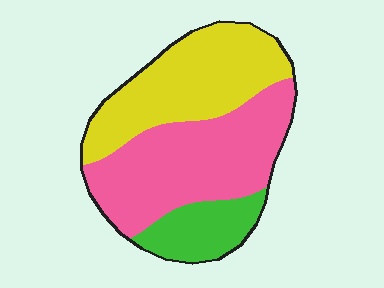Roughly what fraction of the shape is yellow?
Yellow takes up between a quarter and a half of the shape.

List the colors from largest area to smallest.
From largest to smallest: pink, yellow, green.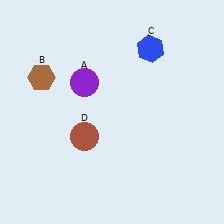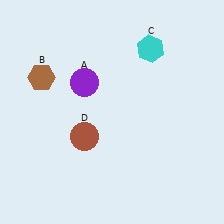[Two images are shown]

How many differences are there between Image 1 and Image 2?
There is 1 difference between the two images.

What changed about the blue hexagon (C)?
In Image 1, C is blue. In Image 2, it changed to cyan.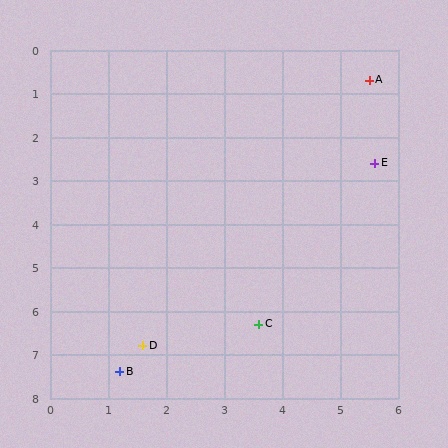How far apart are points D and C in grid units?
Points D and C are about 2.1 grid units apart.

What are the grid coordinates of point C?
Point C is at approximately (3.6, 6.3).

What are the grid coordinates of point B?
Point B is at approximately (1.2, 7.4).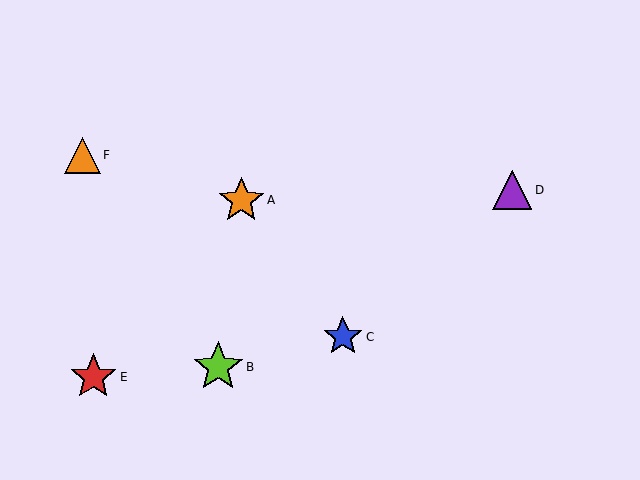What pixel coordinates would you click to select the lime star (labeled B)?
Click at (218, 367) to select the lime star B.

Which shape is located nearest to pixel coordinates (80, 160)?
The orange triangle (labeled F) at (82, 155) is nearest to that location.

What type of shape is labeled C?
Shape C is a blue star.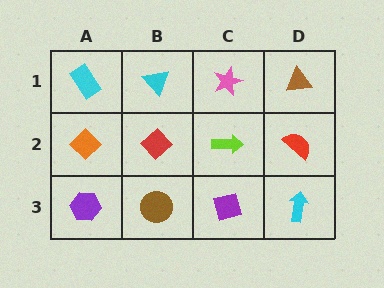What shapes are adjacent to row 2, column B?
A cyan triangle (row 1, column B), a brown circle (row 3, column B), an orange diamond (row 2, column A), a lime arrow (row 2, column C).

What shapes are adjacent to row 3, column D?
A red semicircle (row 2, column D), a purple diamond (row 3, column C).